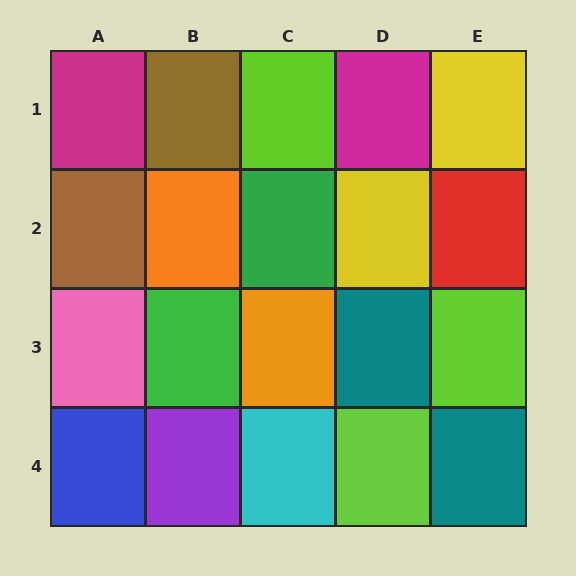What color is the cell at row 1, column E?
Yellow.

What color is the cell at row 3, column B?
Green.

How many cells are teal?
2 cells are teal.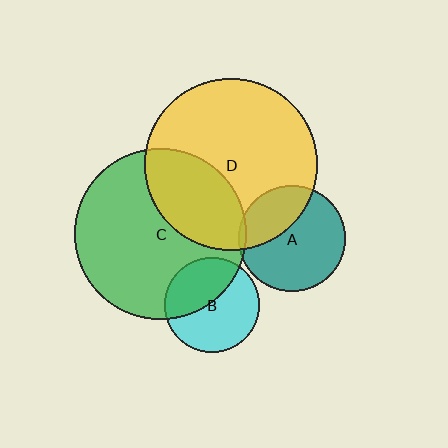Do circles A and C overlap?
Yes.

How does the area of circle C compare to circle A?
Approximately 2.6 times.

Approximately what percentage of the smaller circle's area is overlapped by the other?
Approximately 5%.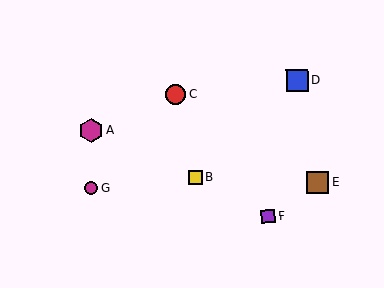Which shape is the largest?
The magenta hexagon (labeled A) is the largest.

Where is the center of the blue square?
The center of the blue square is at (297, 81).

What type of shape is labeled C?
Shape C is a red circle.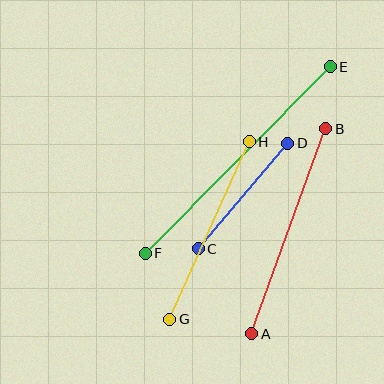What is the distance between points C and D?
The distance is approximately 138 pixels.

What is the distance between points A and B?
The distance is approximately 218 pixels.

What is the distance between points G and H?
The distance is approximately 194 pixels.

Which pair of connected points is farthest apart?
Points E and F are farthest apart.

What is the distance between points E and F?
The distance is approximately 263 pixels.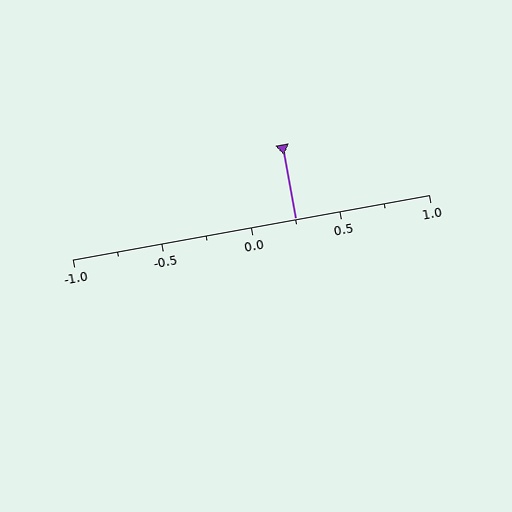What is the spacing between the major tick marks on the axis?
The major ticks are spaced 0.5 apart.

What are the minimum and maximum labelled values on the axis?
The axis runs from -1.0 to 1.0.